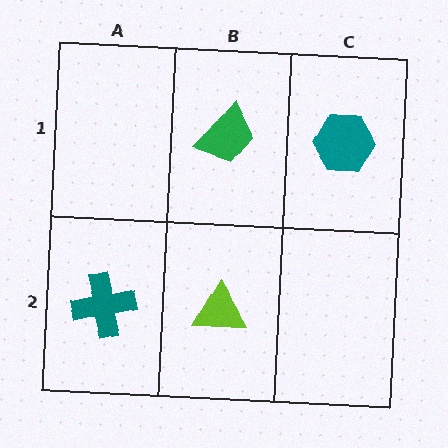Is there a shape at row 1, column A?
No, that cell is empty.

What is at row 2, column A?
A teal cross.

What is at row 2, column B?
A lime triangle.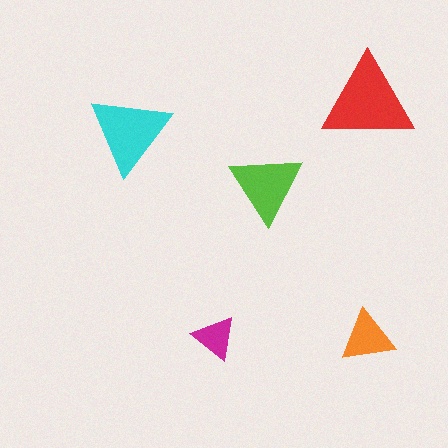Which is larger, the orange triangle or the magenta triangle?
The orange one.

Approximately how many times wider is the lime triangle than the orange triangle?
About 1.5 times wider.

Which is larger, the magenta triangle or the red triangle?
The red one.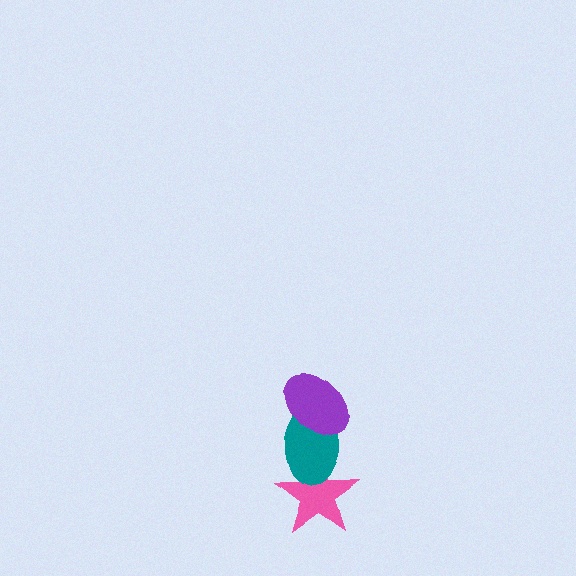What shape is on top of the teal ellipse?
The purple ellipse is on top of the teal ellipse.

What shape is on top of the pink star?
The teal ellipse is on top of the pink star.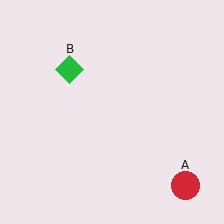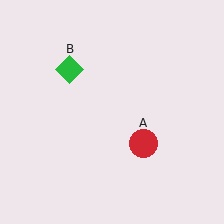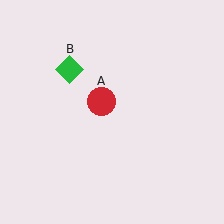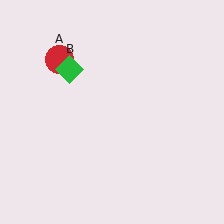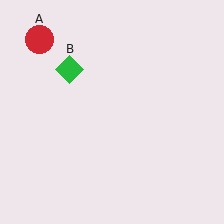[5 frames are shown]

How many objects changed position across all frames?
1 object changed position: red circle (object A).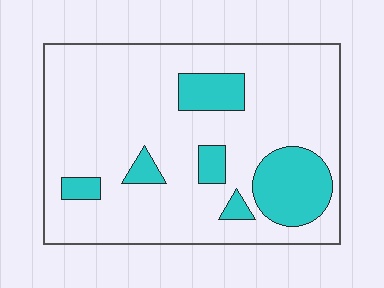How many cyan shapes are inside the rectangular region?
6.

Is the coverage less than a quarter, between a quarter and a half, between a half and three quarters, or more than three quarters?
Less than a quarter.